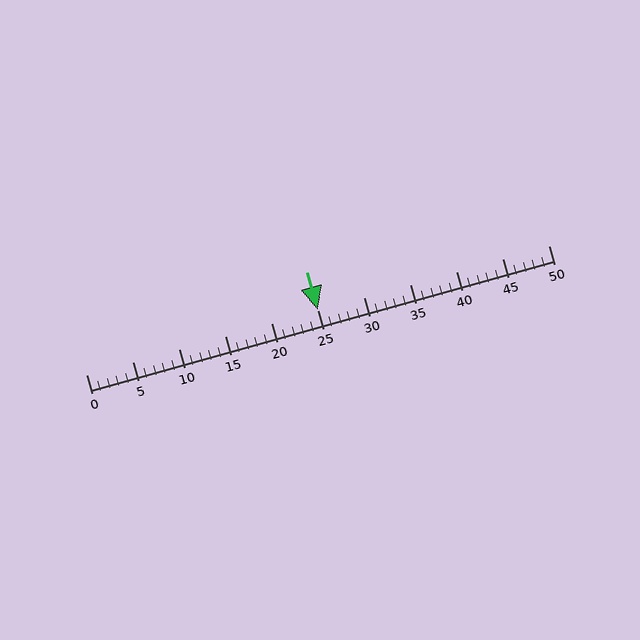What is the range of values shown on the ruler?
The ruler shows values from 0 to 50.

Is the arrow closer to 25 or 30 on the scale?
The arrow is closer to 25.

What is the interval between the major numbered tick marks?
The major tick marks are spaced 5 units apart.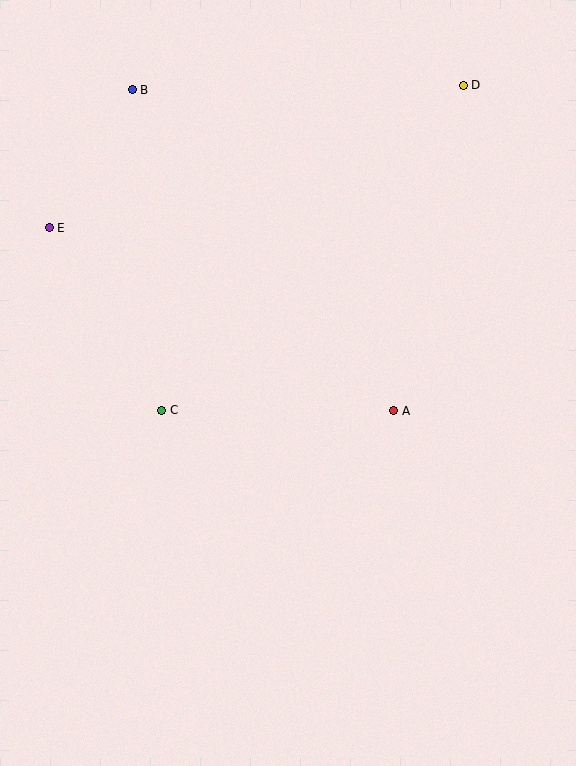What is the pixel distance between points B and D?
The distance between B and D is 331 pixels.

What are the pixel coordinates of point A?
Point A is at (394, 411).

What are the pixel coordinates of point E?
Point E is at (49, 228).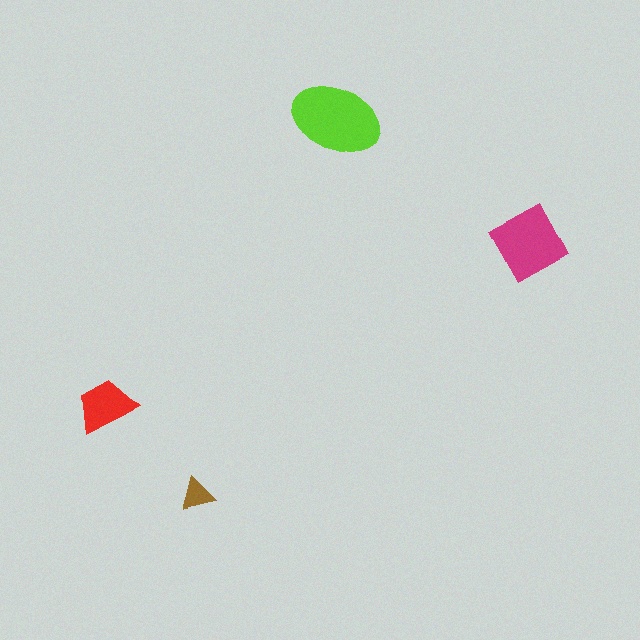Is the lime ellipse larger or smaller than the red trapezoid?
Larger.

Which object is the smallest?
The brown triangle.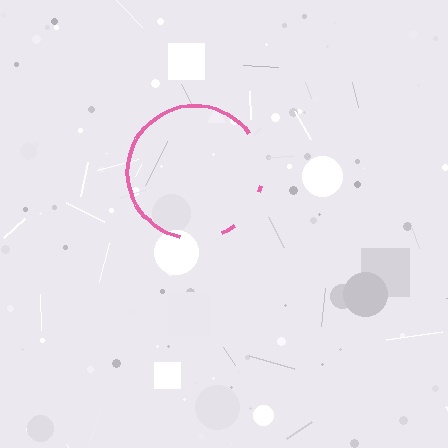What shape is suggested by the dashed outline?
The dashed outline suggests a circle.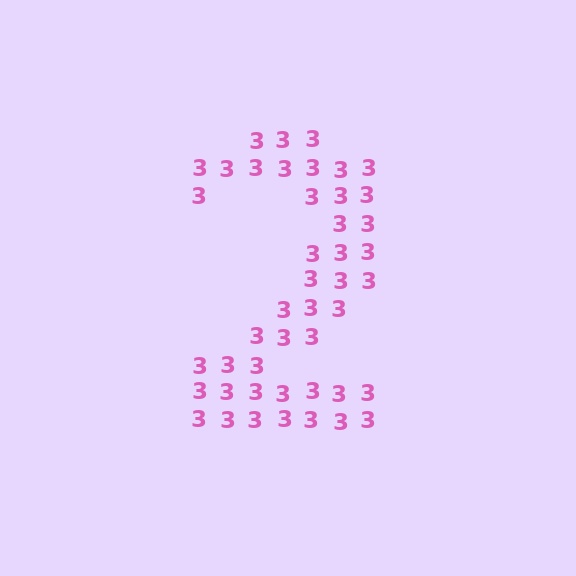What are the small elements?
The small elements are digit 3's.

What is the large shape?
The large shape is the digit 2.